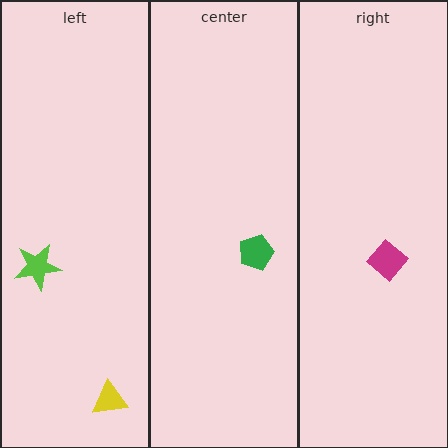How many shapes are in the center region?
1.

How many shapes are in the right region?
1.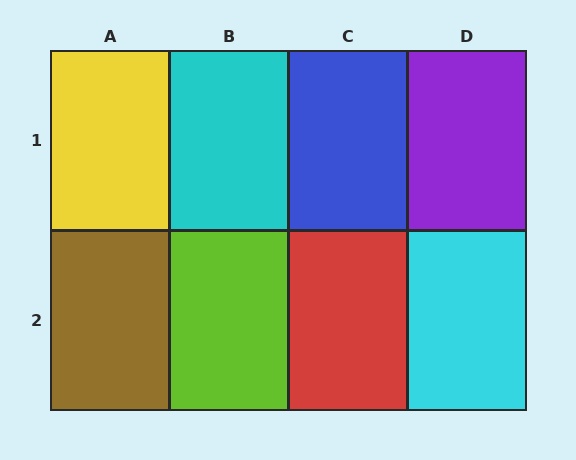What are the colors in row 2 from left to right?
Brown, lime, red, cyan.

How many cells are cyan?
2 cells are cyan.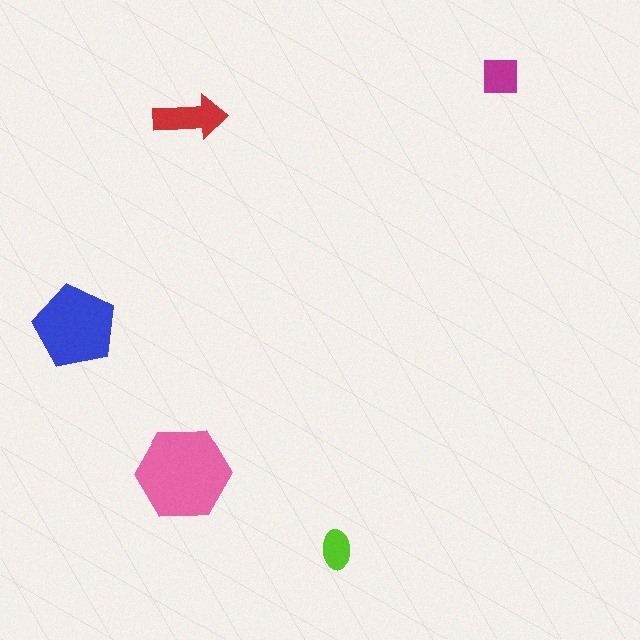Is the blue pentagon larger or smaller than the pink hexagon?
Smaller.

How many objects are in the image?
There are 5 objects in the image.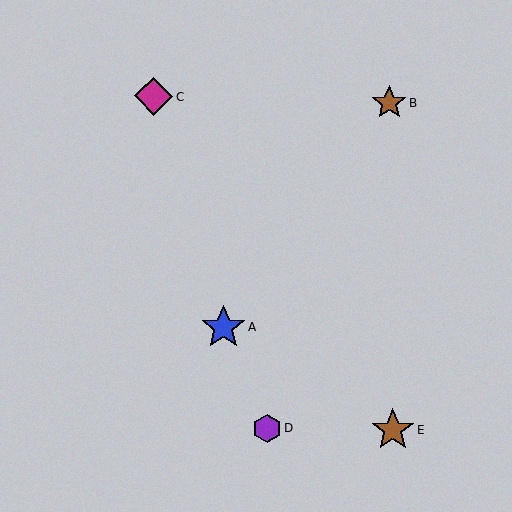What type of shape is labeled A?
Shape A is a blue star.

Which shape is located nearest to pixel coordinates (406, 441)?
The brown star (labeled E) at (393, 430) is nearest to that location.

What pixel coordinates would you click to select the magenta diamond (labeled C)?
Click at (154, 96) to select the magenta diamond C.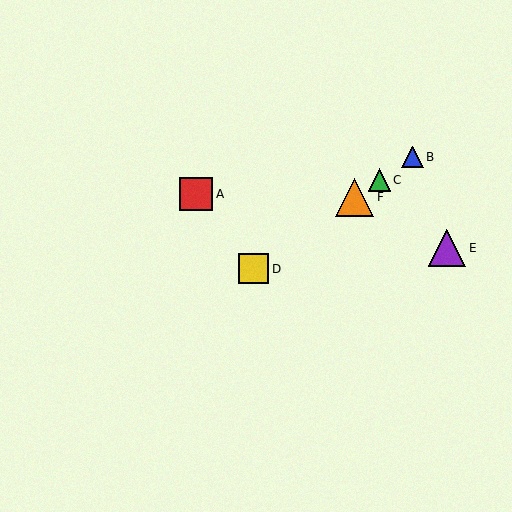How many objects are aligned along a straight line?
4 objects (B, C, D, F) are aligned along a straight line.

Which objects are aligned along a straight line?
Objects B, C, D, F are aligned along a straight line.